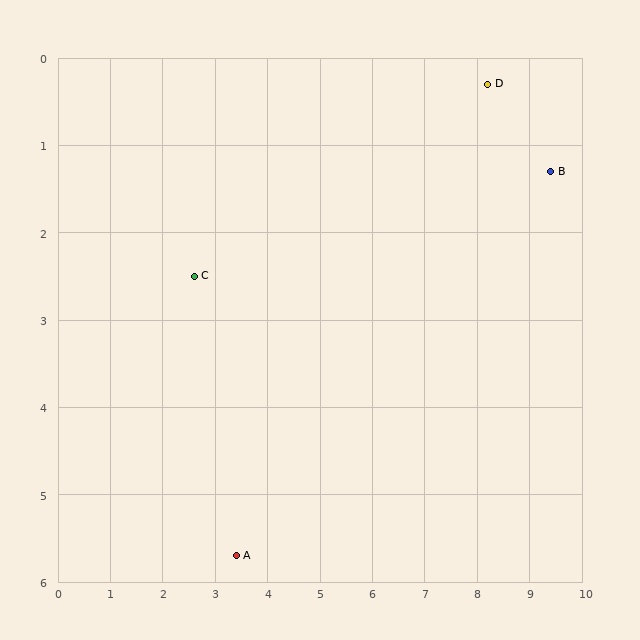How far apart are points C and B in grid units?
Points C and B are about 6.9 grid units apart.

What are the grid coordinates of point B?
Point B is at approximately (9.4, 1.3).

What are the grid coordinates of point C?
Point C is at approximately (2.6, 2.5).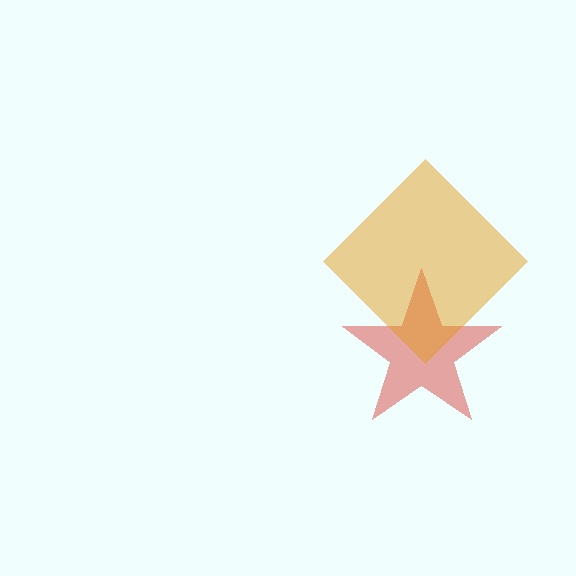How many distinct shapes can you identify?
There are 2 distinct shapes: a red star, an orange diamond.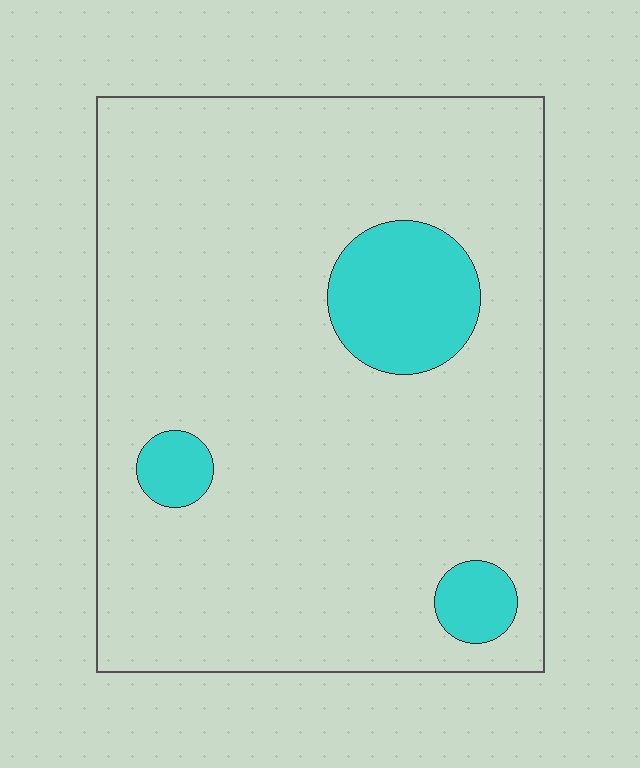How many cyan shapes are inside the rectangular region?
3.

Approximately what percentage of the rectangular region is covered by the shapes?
Approximately 10%.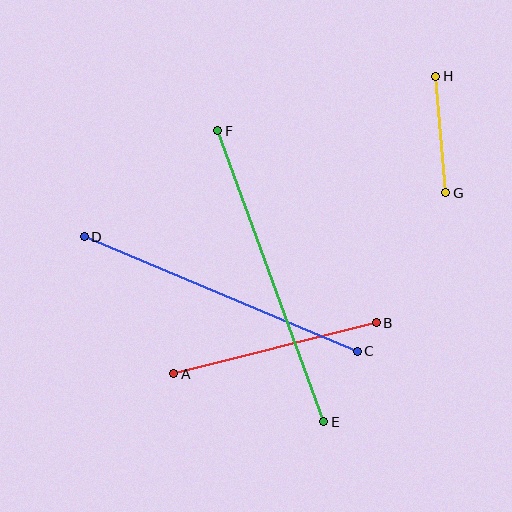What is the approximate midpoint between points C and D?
The midpoint is at approximately (221, 294) pixels.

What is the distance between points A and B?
The distance is approximately 209 pixels.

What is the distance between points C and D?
The distance is approximately 296 pixels.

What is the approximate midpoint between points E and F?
The midpoint is at approximately (271, 276) pixels.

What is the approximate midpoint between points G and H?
The midpoint is at approximately (441, 135) pixels.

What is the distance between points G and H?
The distance is approximately 117 pixels.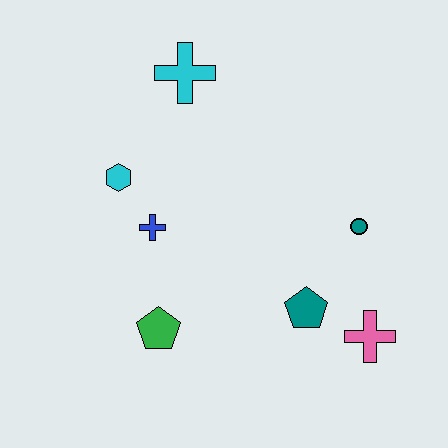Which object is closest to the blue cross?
The cyan hexagon is closest to the blue cross.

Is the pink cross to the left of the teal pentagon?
No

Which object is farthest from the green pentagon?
The cyan cross is farthest from the green pentagon.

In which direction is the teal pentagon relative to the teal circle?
The teal pentagon is below the teal circle.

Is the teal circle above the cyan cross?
No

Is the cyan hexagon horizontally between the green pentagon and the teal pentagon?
No